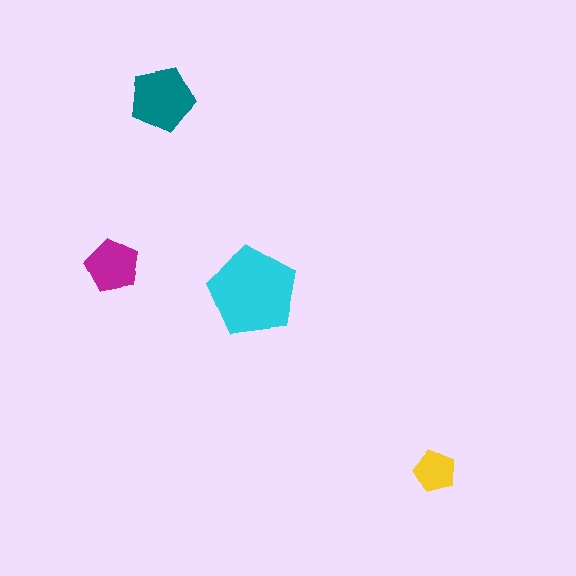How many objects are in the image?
There are 4 objects in the image.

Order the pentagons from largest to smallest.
the cyan one, the teal one, the magenta one, the yellow one.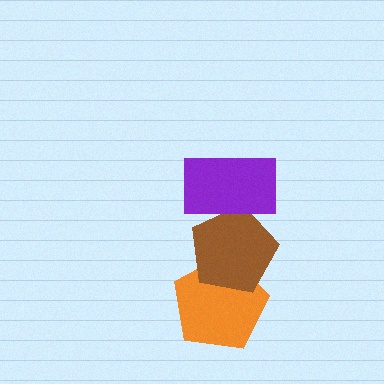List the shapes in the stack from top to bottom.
From top to bottom: the purple rectangle, the brown pentagon, the orange pentagon.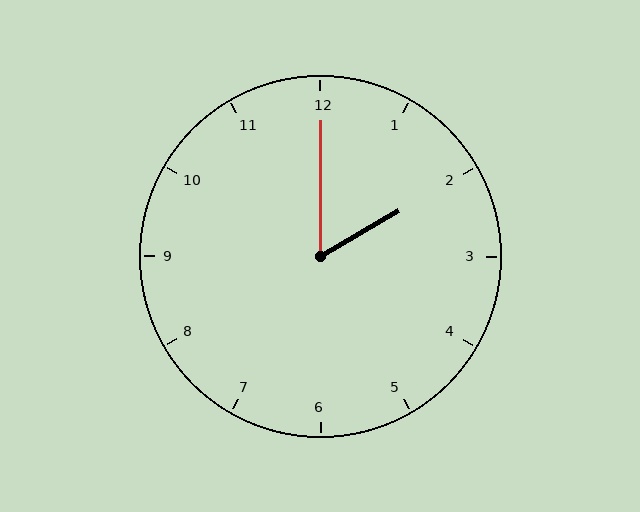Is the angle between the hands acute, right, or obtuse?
It is acute.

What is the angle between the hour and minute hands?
Approximately 60 degrees.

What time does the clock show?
2:00.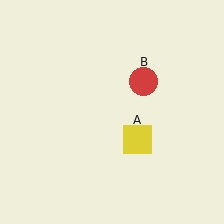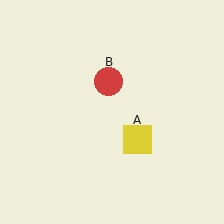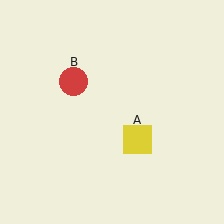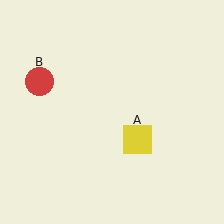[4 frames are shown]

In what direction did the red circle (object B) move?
The red circle (object B) moved left.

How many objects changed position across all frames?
1 object changed position: red circle (object B).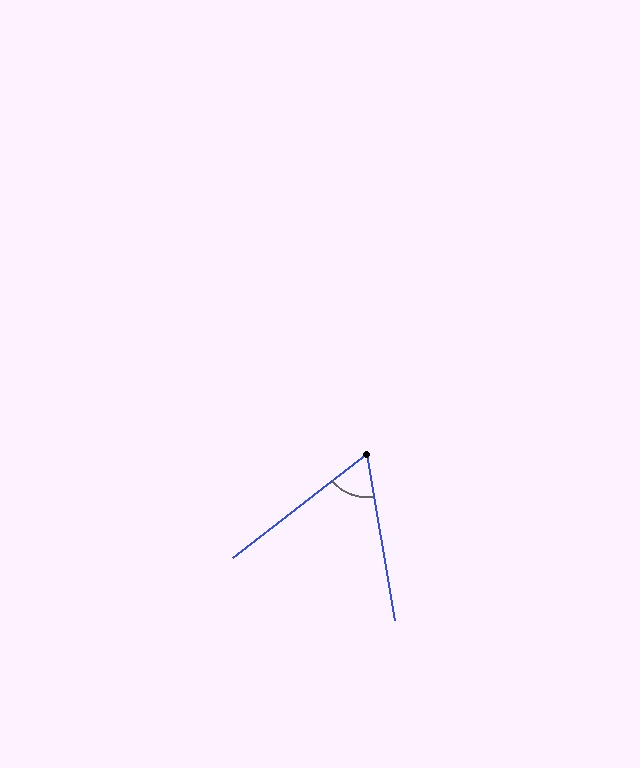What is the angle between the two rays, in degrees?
Approximately 62 degrees.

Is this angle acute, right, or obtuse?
It is acute.